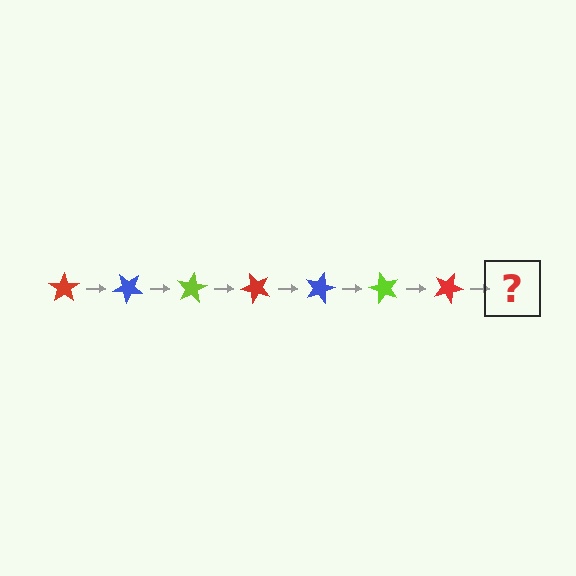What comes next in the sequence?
The next element should be a blue star, rotated 280 degrees from the start.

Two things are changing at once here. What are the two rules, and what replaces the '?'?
The two rules are that it rotates 40 degrees each step and the color cycles through red, blue, and lime. The '?' should be a blue star, rotated 280 degrees from the start.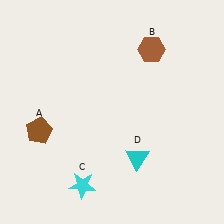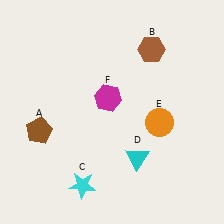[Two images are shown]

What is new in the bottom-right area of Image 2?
An orange circle (E) was added in the bottom-right area of Image 2.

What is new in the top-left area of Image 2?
A magenta hexagon (F) was added in the top-left area of Image 2.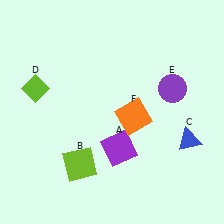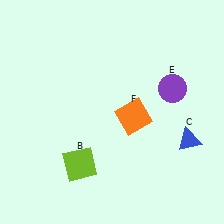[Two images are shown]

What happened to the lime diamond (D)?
The lime diamond (D) was removed in Image 2. It was in the top-left area of Image 1.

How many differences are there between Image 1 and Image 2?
There are 2 differences between the two images.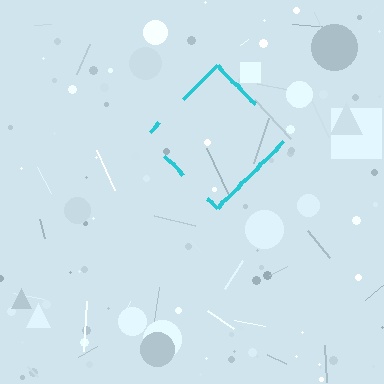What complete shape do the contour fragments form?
The contour fragments form a diamond.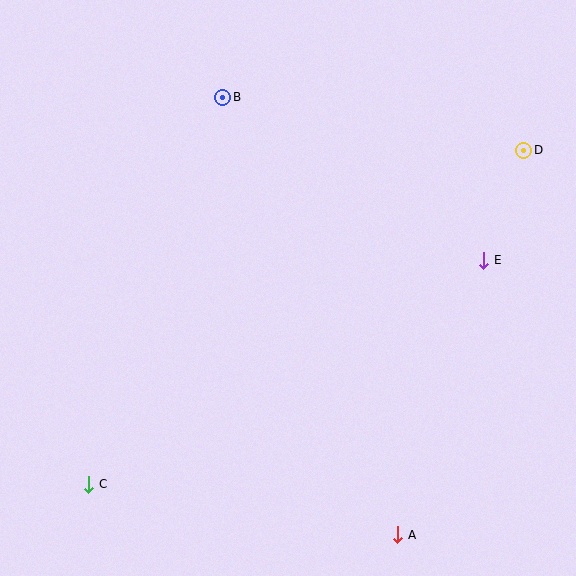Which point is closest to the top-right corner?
Point D is closest to the top-right corner.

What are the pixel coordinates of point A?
Point A is at (398, 535).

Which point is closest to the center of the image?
Point E at (484, 260) is closest to the center.